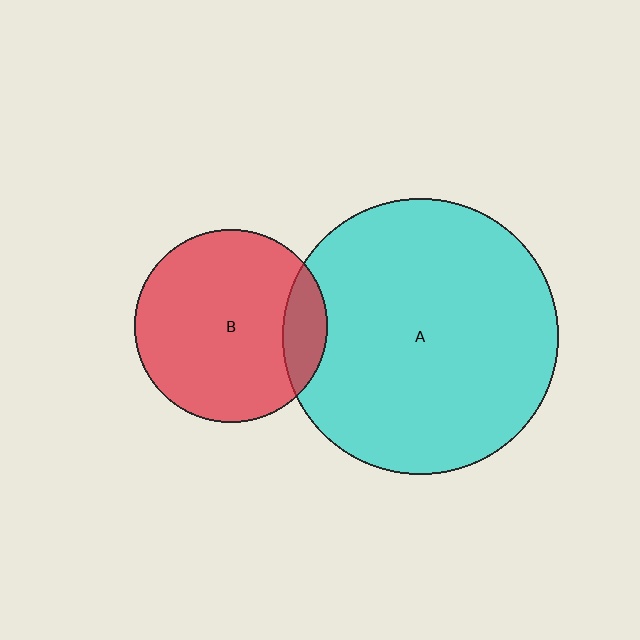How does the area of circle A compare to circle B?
Approximately 2.0 times.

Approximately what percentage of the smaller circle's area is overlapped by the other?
Approximately 15%.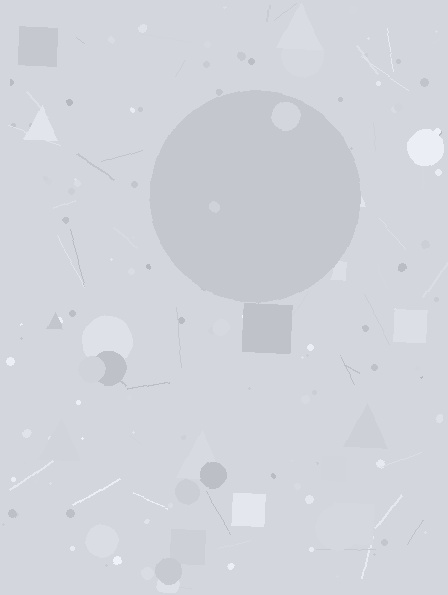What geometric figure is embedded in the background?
A circle is embedded in the background.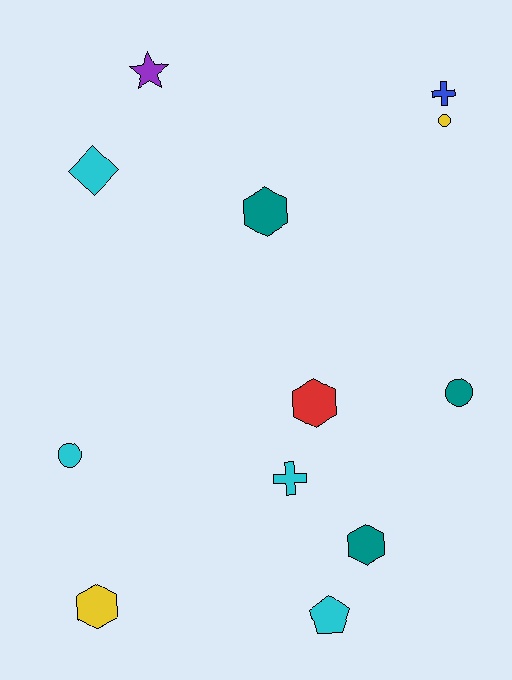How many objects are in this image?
There are 12 objects.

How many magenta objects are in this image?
There are no magenta objects.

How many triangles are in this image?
There are no triangles.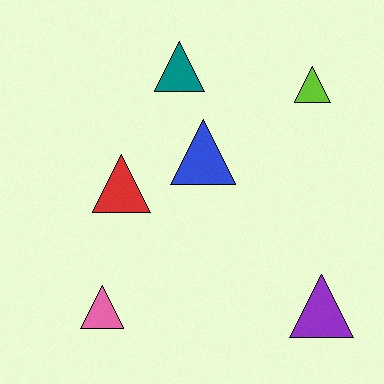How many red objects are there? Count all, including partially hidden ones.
There is 1 red object.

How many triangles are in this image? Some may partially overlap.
There are 6 triangles.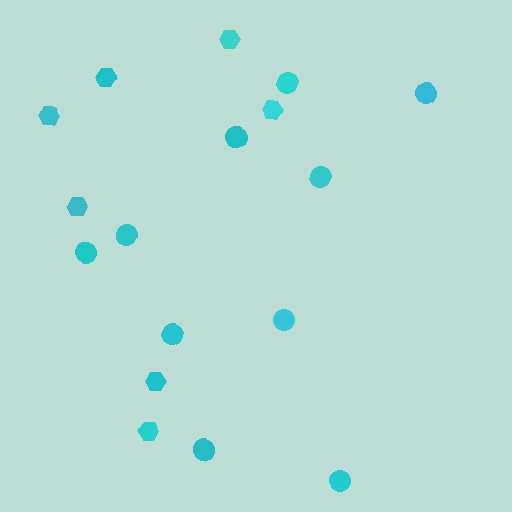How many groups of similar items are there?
There are 2 groups: one group of hexagons (7) and one group of circles (10).